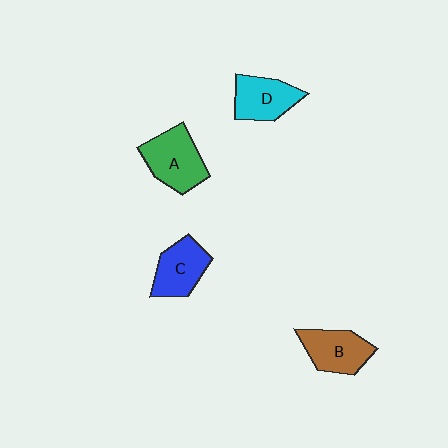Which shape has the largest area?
Shape A (green).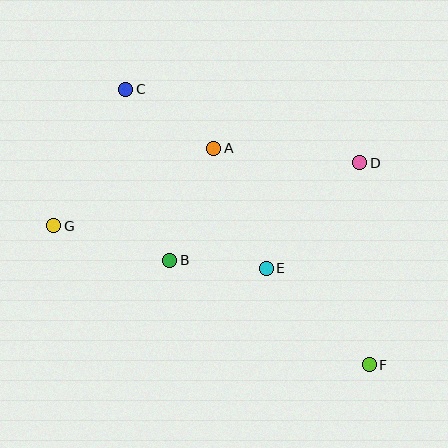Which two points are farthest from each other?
Points C and F are farthest from each other.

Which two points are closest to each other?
Points B and E are closest to each other.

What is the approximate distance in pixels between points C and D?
The distance between C and D is approximately 245 pixels.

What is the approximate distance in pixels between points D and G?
The distance between D and G is approximately 313 pixels.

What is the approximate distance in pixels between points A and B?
The distance between A and B is approximately 120 pixels.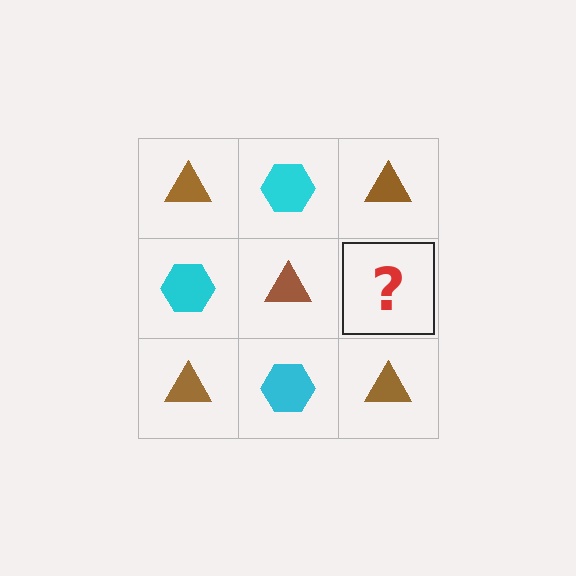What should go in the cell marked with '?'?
The missing cell should contain a cyan hexagon.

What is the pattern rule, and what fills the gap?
The rule is that it alternates brown triangle and cyan hexagon in a checkerboard pattern. The gap should be filled with a cyan hexagon.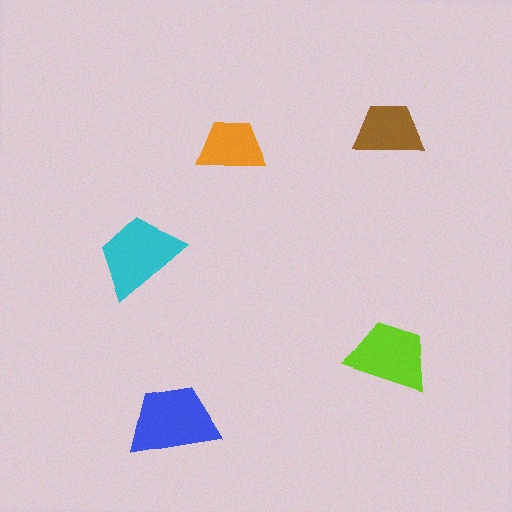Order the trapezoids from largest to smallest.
the blue one, the cyan one, the lime one, the brown one, the orange one.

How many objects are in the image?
There are 5 objects in the image.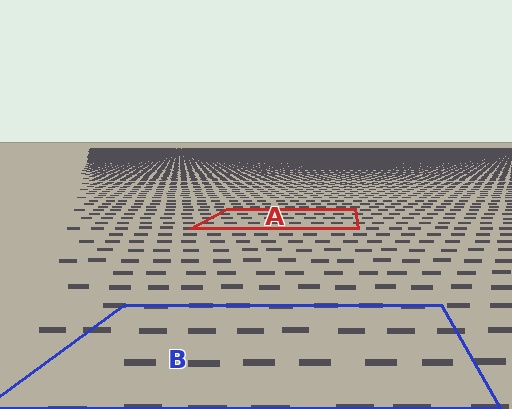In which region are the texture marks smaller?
The texture marks are smaller in region A, because it is farther away.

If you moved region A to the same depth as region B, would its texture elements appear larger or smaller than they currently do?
They would appear larger. At a closer depth, the same texture elements are projected at a bigger on-screen size.